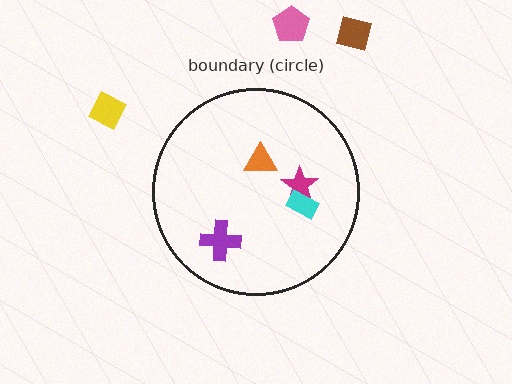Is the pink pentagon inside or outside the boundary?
Outside.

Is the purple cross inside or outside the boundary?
Inside.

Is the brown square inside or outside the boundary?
Outside.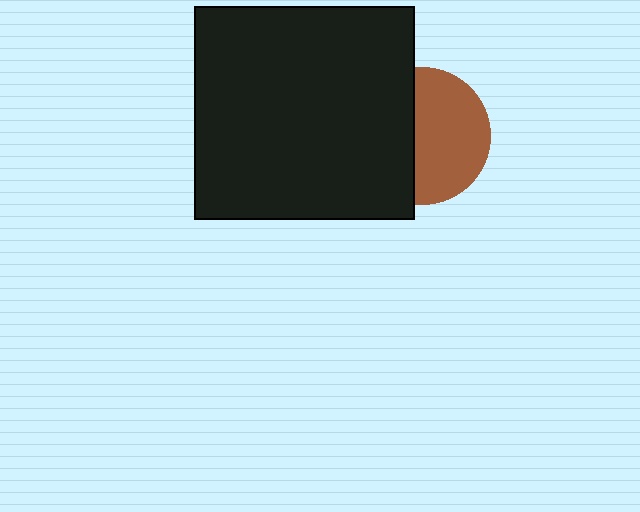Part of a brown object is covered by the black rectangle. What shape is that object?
It is a circle.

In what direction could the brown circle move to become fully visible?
The brown circle could move right. That would shift it out from behind the black rectangle entirely.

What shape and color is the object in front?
The object in front is a black rectangle.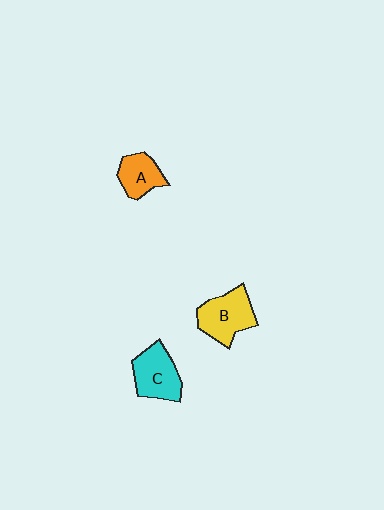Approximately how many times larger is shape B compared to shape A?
Approximately 1.5 times.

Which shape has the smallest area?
Shape A (orange).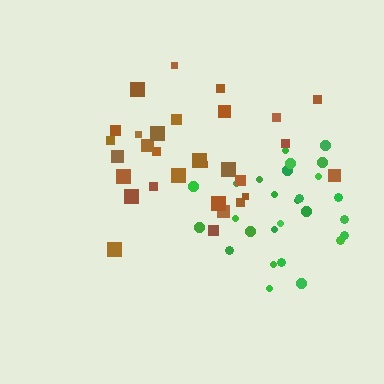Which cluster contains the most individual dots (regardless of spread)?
Brown (30).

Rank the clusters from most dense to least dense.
green, brown.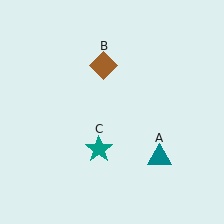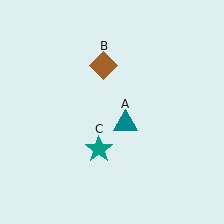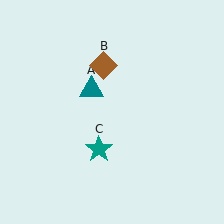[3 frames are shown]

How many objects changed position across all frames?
1 object changed position: teal triangle (object A).